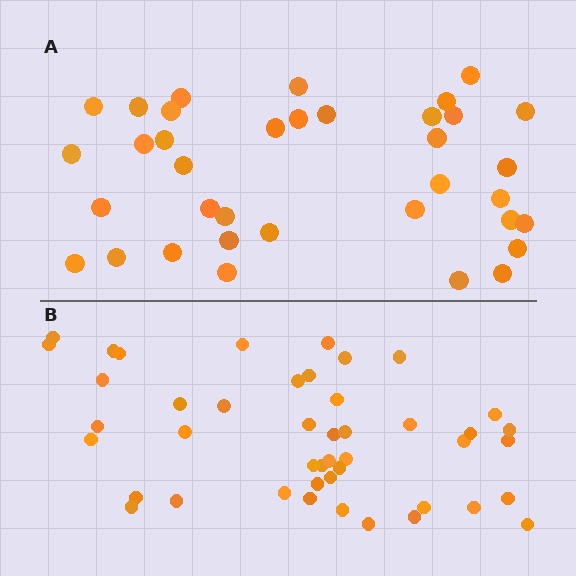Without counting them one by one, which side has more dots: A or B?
Region B (the bottom region) has more dots.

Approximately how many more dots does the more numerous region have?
Region B has roughly 8 or so more dots than region A.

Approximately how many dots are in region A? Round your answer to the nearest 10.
About 40 dots. (The exact count is 36, which rounds to 40.)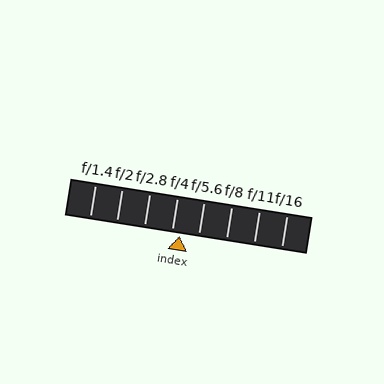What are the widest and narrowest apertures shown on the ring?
The widest aperture shown is f/1.4 and the narrowest is f/16.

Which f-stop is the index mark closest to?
The index mark is closest to f/4.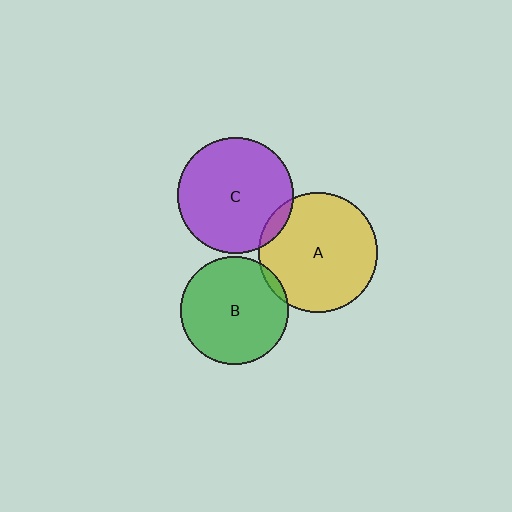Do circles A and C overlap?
Yes.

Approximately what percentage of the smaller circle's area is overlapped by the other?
Approximately 5%.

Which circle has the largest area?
Circle A (yellow).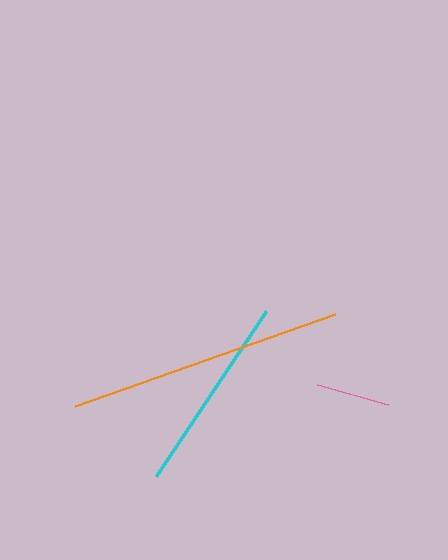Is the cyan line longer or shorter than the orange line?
The orange line is longer than the cyan line.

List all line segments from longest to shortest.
From longest to shortest: orange, cyan, pink.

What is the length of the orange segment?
The orange segment is approximately 276 pixels long.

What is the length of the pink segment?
The pink segment is approximately 73 pixels long.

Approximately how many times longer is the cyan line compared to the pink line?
The cyan line is approximately 2.7 times the length of the pink line.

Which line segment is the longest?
The orange line is the longest at approximately 276 pixels.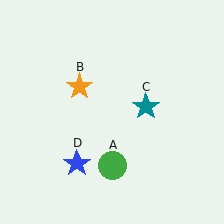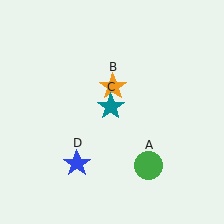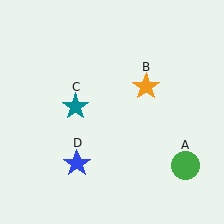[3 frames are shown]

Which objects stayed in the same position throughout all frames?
Blue star (object D) remained stationary.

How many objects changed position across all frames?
3 objects changed position: green circle (object A), orange star (object B), teal star (object C).